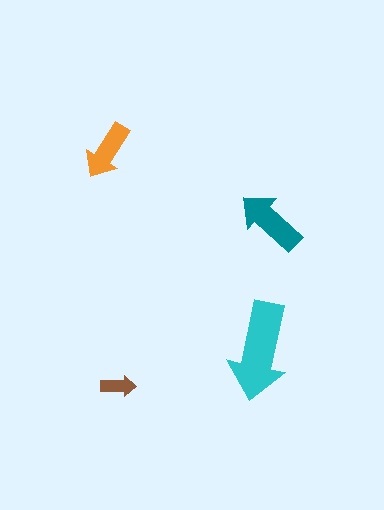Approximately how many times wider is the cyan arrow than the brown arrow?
About 3 times wider.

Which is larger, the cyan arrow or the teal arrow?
The cyan one.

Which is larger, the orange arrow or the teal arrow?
The teal one.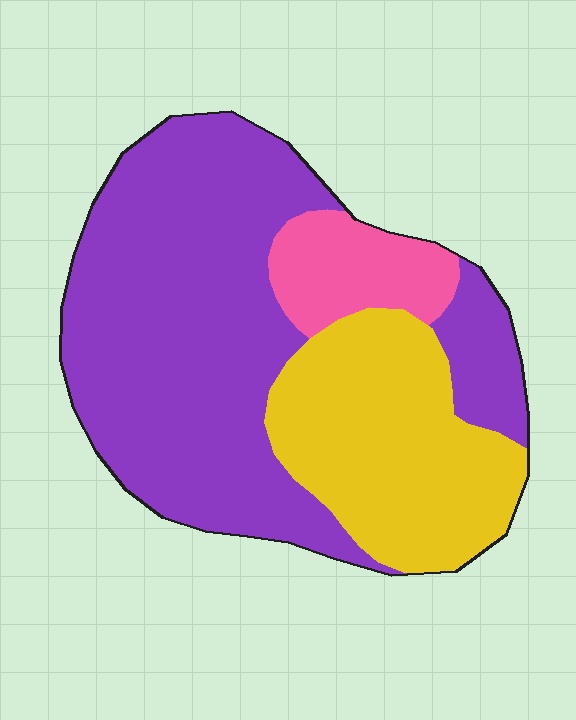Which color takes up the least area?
Pink, at roughly 10%.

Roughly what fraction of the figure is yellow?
Yellow covers roughly 30% of the figure.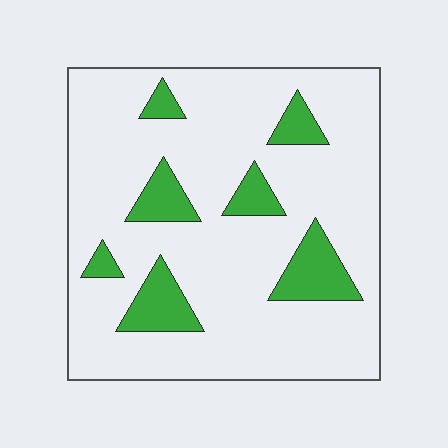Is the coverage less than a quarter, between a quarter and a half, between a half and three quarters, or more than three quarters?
Less than a quarter.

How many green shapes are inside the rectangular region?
7.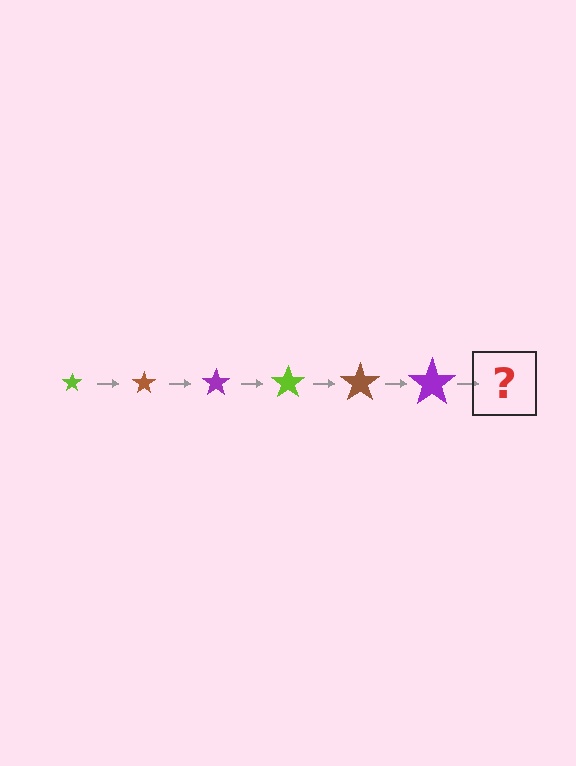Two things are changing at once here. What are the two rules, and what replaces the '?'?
The two rules are that the star grows larger each step and the color cycles through lime, brown, and purple. The '?' should be a lime star, larger than the previous one.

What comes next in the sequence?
The next element should be a lime star, larger than the previous one.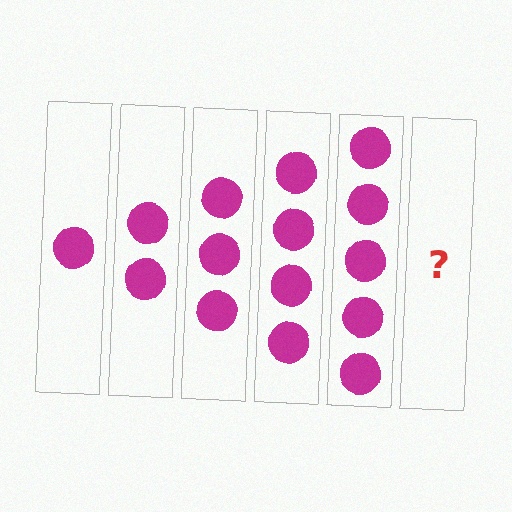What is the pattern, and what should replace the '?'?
The pattern is that each step adds one more circle. The '?' should be 6 circles.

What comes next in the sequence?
The next element should be 6 circles.